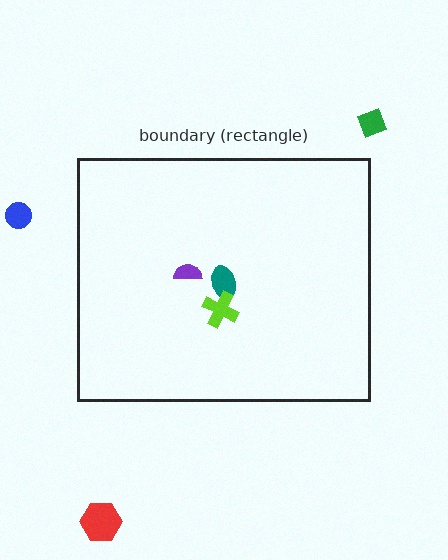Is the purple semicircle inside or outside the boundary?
Inside.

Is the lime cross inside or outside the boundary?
Inside.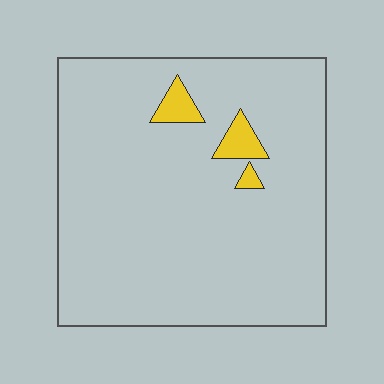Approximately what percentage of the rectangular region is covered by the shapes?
Approximately 5%.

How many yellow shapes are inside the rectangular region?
3.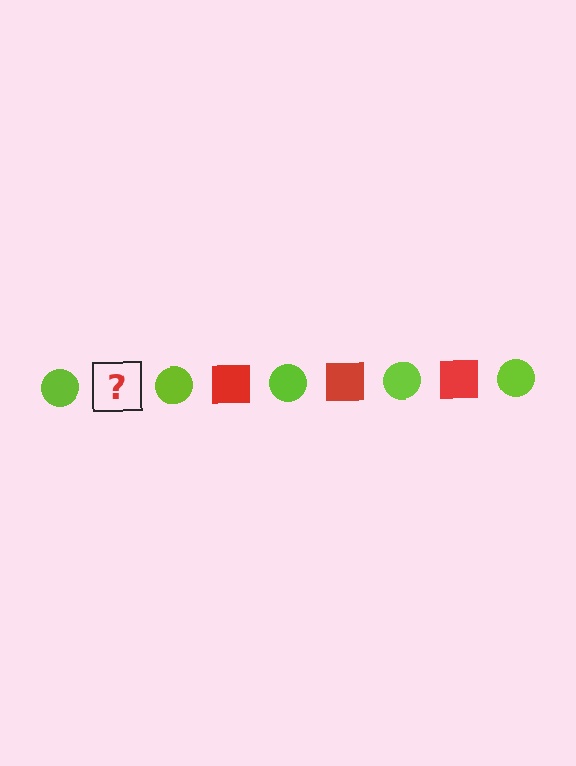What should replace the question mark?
The question mark should be replaced with a red square.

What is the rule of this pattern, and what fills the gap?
The rule is that the pattern alternates between lime circle and red square. The gap should be filled with a red square.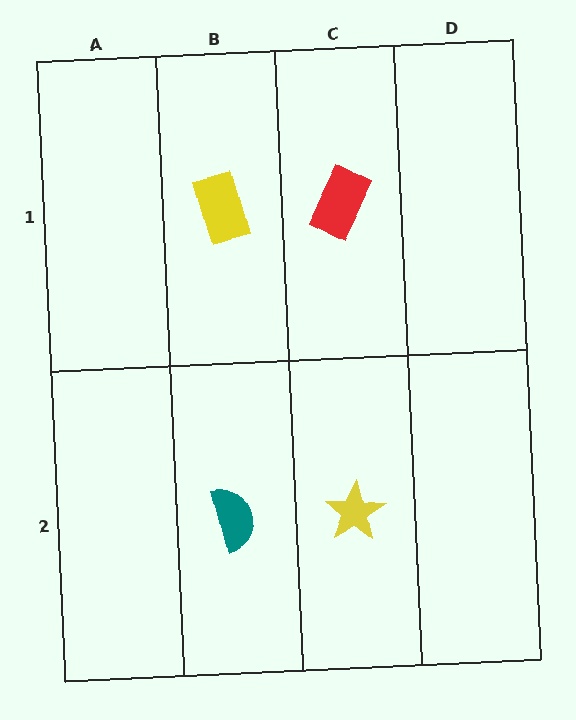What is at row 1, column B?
A yellow rectangle.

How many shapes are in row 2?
2 shapes.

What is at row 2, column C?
A yellow star.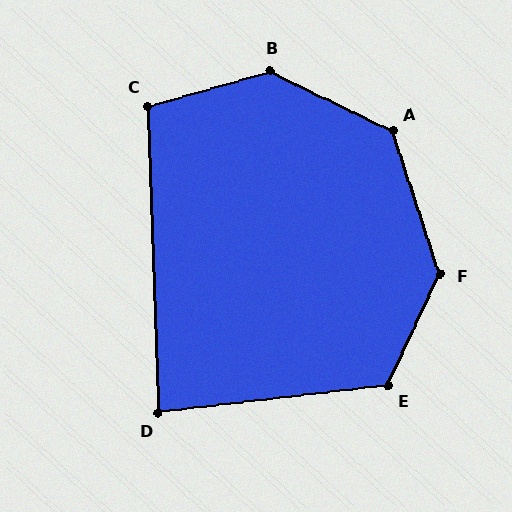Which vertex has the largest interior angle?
B, at approximately 138 degrees.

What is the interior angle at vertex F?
Approximately 136 degrees (obtuse).